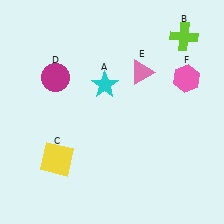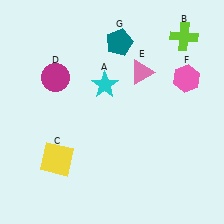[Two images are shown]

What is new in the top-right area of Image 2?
A teal pentagon (G) was added in the top-right area of Image 2.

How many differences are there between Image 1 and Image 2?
There is 1 difference between the two images.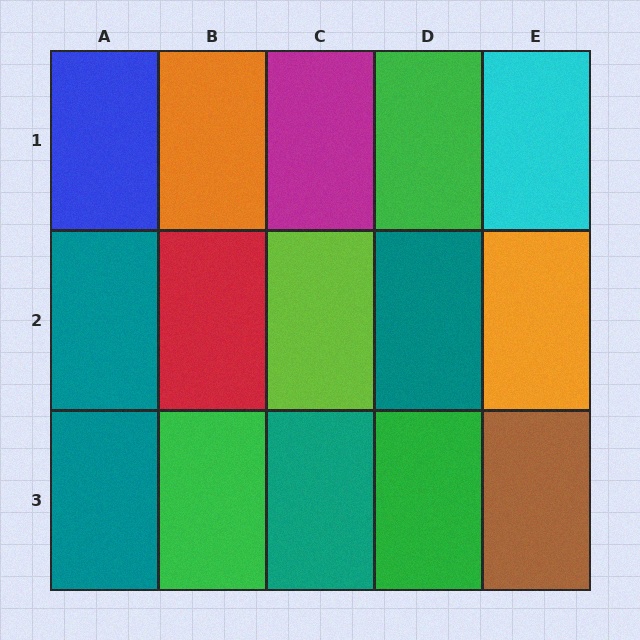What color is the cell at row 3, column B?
Green.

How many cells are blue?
1 cell is blue.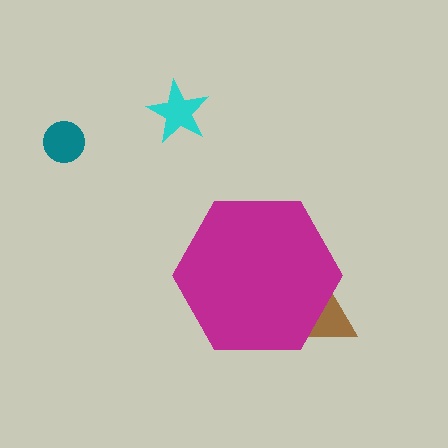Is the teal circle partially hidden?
No, the teal circle is fully visible.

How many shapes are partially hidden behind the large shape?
1 shape is partially hidden.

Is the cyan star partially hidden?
No, the cyan star is fully visible.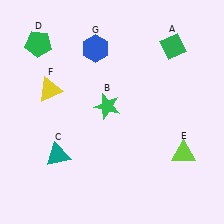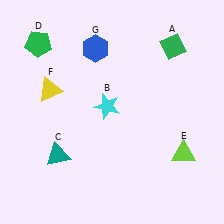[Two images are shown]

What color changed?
The star (B) changed from green in Image 1 to cyan in Image 2.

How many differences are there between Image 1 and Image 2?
There is 1 difference between the two images.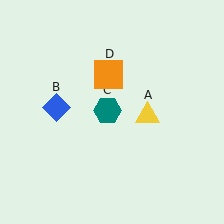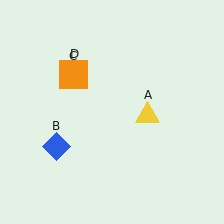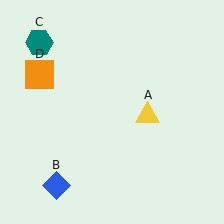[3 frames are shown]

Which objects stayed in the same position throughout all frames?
Yellow triangle (object A) remained stationary.